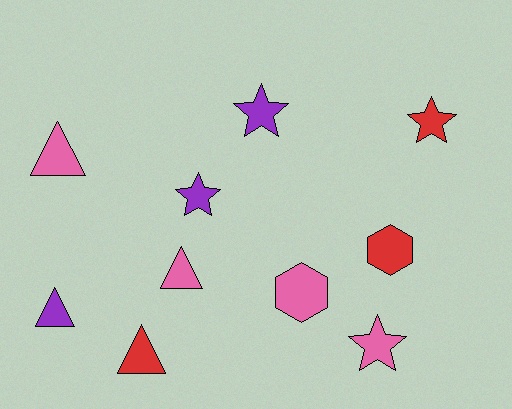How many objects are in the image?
There are 10 objects.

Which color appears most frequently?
Pink, with 4 objects.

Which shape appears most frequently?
Triangle, with 4 objects.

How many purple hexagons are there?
There are no purple hexagons.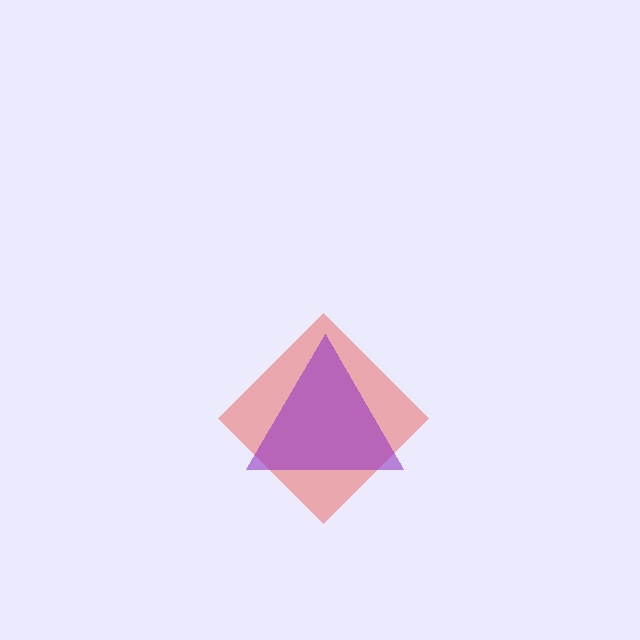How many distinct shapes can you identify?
There are 2 distinct shapes: a red diamond, a purple triangle.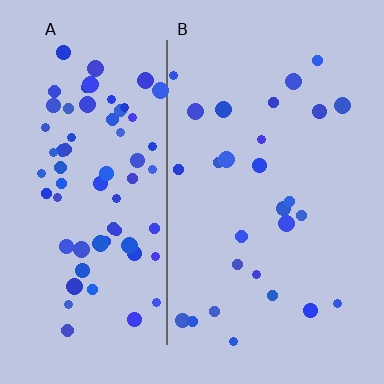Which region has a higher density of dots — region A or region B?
A (the left).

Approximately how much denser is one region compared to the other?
Approximately 2.7× — region A over region B.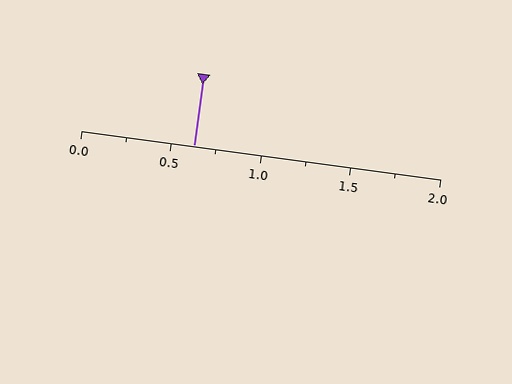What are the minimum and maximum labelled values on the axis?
The axis runs from 0.0 to 2.0.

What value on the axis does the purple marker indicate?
The marker indicates approximately 0.62.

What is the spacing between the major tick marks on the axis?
The major ticks are spaced 0.5 apart.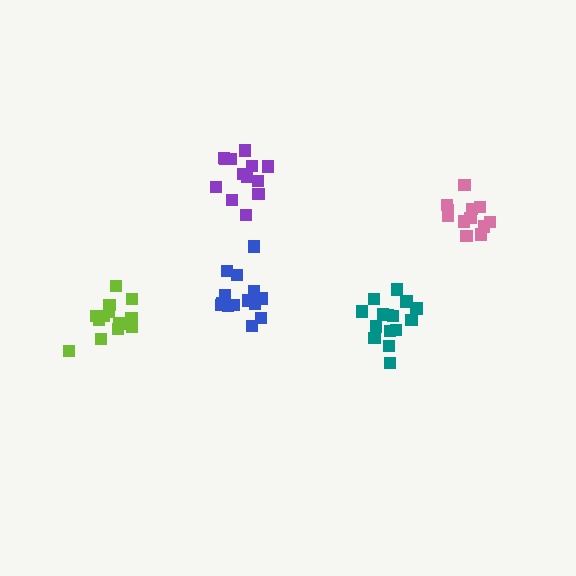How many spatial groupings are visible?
There are 5 spatial groupings.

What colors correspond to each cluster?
The clusters are colored: purple, teal, pink, lime, blue.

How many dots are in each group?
Group 1: 13 dots, Group 2: 15 dots, Group 3: 12 dots, Group 4: 14 dots, Group 5: 14 dots (68 total).